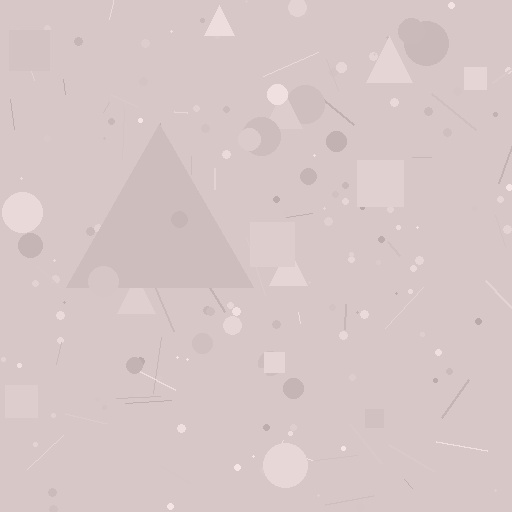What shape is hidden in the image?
A triangle is hidden in the image.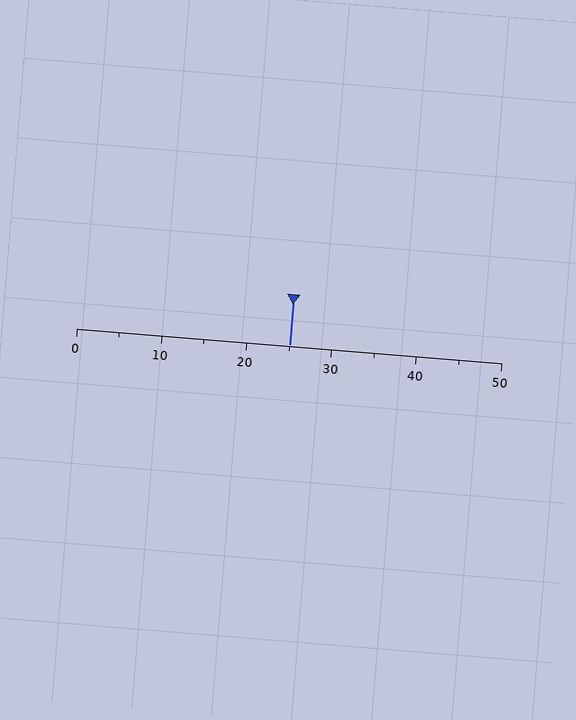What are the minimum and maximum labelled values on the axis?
The axis runs from 0 to 50.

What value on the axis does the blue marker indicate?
The marker indicates approximately 25.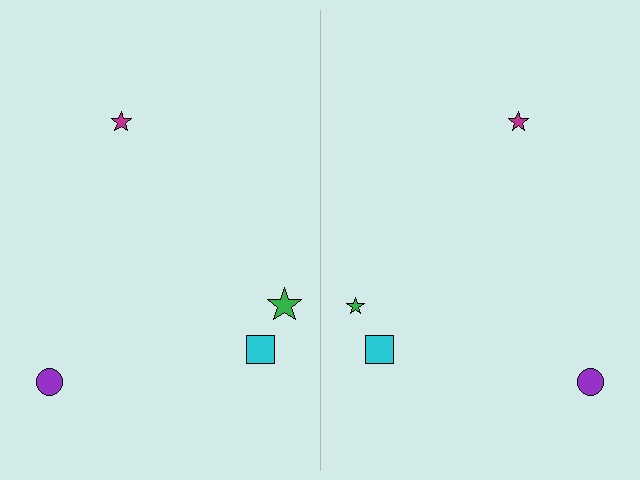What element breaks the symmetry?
The green star on the right side has a different size than its mirror counterpart.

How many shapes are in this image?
There are 8 shapes in this image.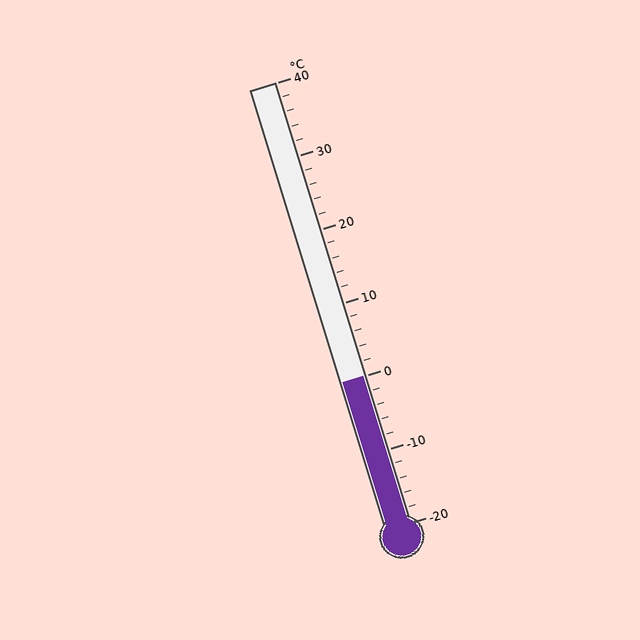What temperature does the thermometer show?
The thermometer shows approximately 0°C.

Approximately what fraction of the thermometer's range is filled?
The thermometer is filled to approximately 35% of its range.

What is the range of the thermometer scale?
The thermometer scale ranges from -20°C to 40°C.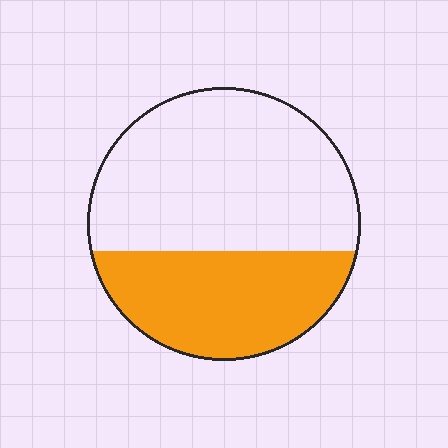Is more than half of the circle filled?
No.